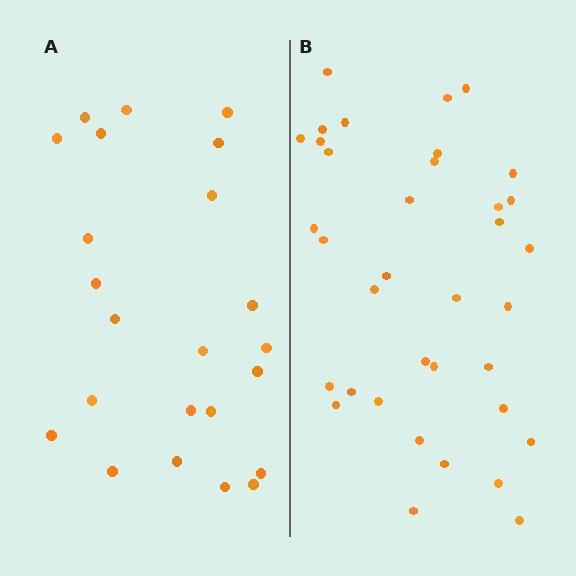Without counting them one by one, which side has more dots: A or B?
Region B (the right region) has more dots.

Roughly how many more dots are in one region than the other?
Region B has approximately 15 more dots than region A.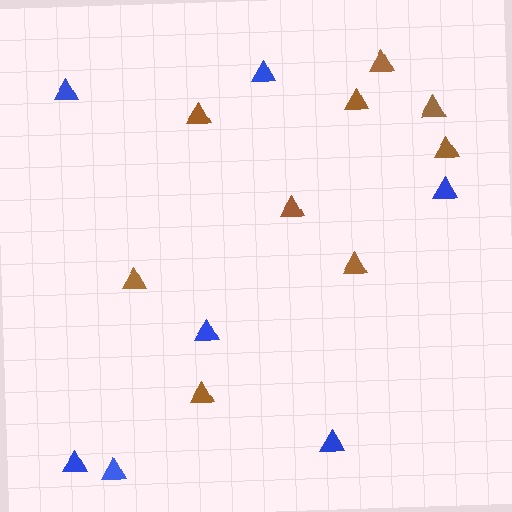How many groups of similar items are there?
There are 2 groups: one group of blue triangles (7) and one group of brown triangles (9).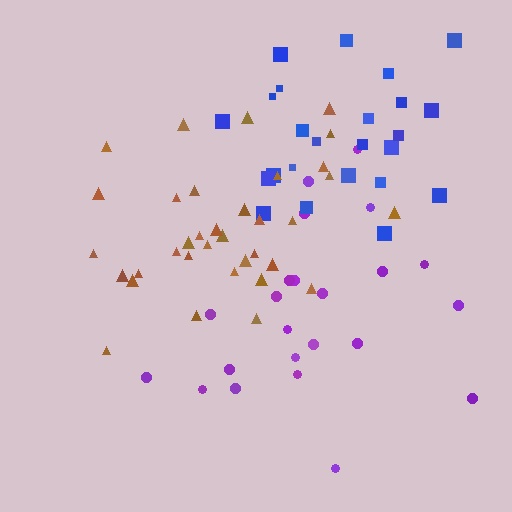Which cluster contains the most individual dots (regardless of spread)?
Brown (35).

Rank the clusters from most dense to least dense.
brown, blue, purple.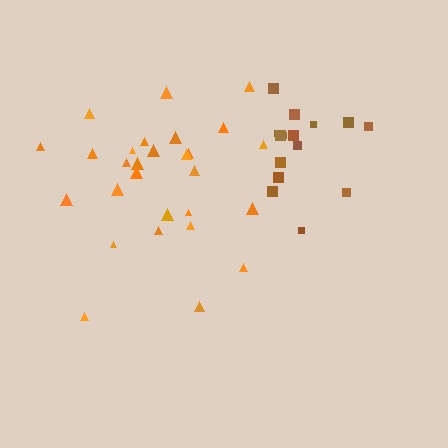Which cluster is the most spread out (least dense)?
Orange.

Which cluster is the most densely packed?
Brown.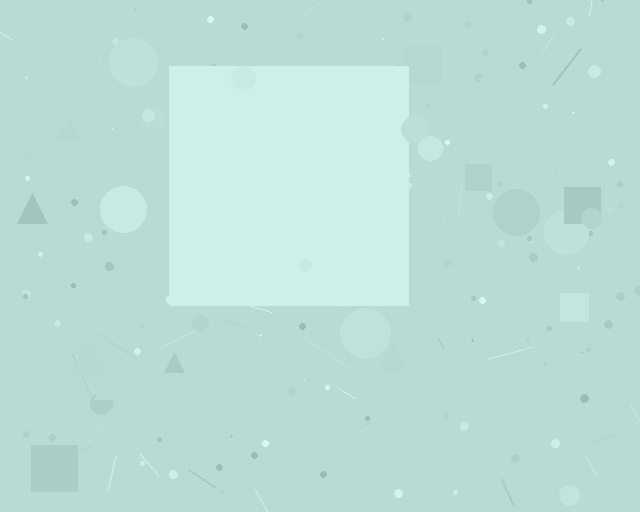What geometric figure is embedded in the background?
A square is embedded in the background.